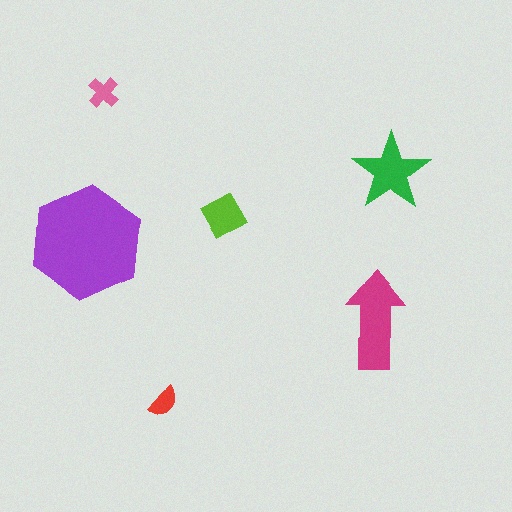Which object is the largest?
The purple hexagon.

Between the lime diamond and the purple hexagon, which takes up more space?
The purple hexagon.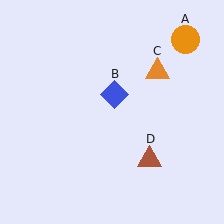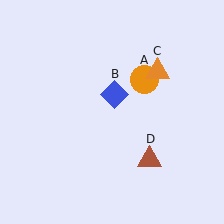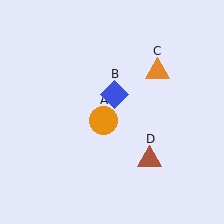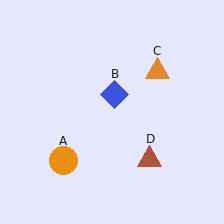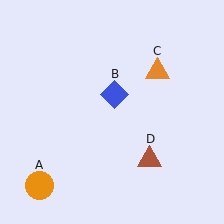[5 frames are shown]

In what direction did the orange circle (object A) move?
The orange circle (object A) moved down and to the left.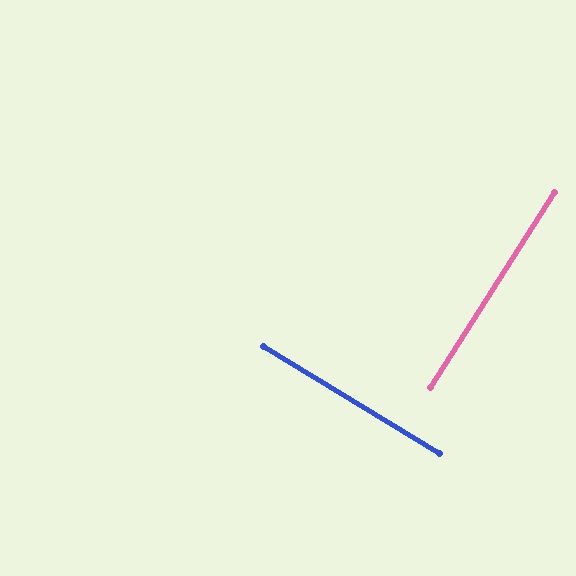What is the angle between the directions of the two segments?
Approximately 88 degrees.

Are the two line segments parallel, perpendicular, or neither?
Perpendicular — they meet at approximately 88°.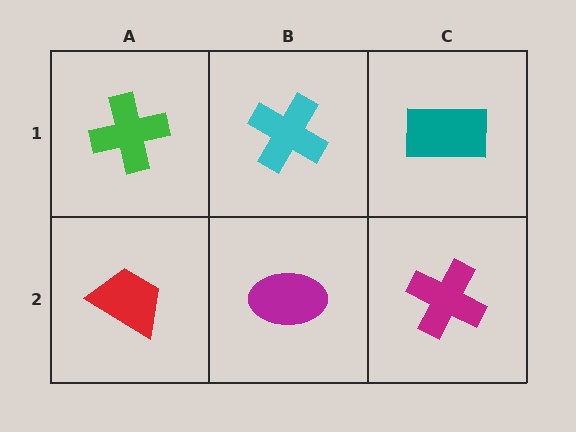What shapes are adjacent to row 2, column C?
A teal rectangle (row 1, column C), a magenta ellipse (row 2, column B).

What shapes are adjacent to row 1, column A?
A red trapezoid (row 2, column A), a cyan cross (row 1, column B).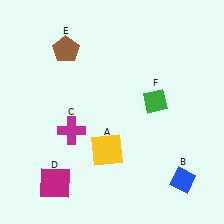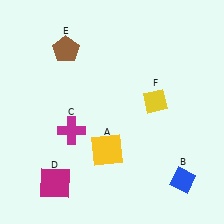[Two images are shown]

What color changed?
The diamond (F) changed from green in Image 1 to yellow in Image 2.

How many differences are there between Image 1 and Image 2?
There is 1 difference between the two images.